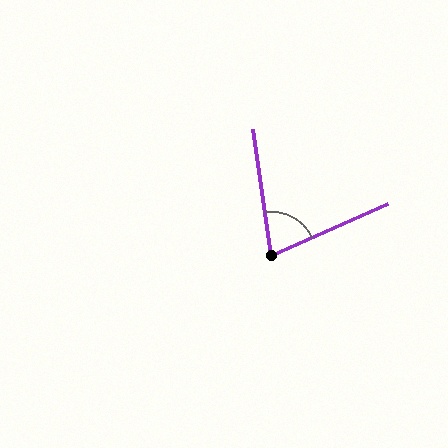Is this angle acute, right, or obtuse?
It is acute.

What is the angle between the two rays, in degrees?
Approximately 74 degrees.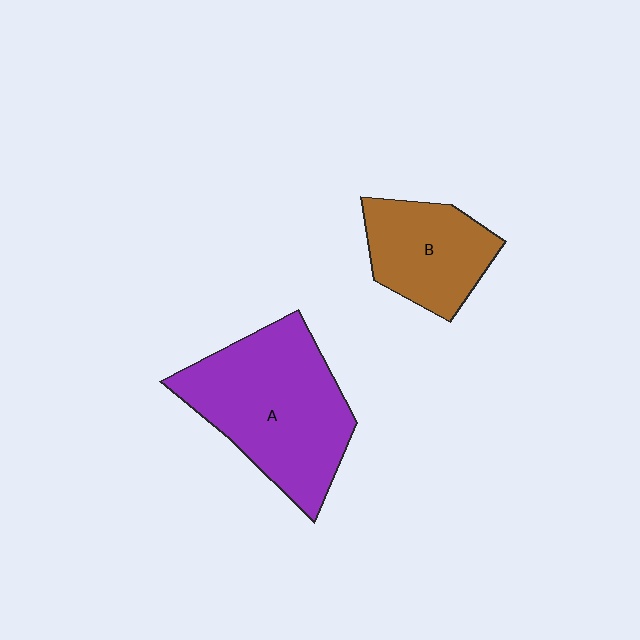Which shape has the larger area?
Shape A (purple).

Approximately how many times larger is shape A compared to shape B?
Approximately 1.8 times.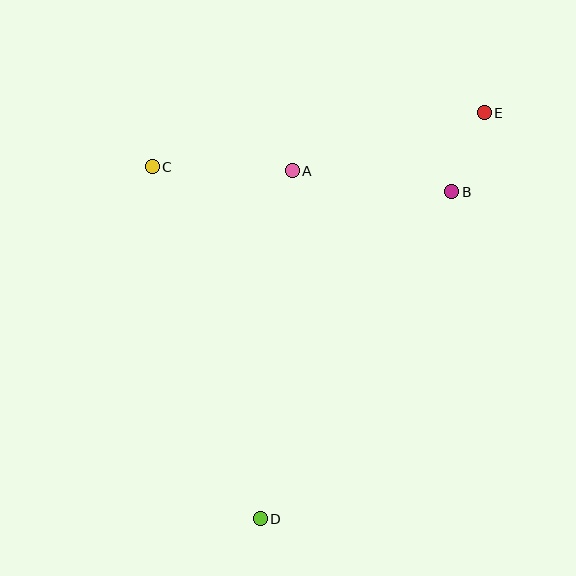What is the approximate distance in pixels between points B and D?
The distance between B and D is approximately 379 pixels.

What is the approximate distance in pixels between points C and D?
The distance between C and D is approximately 369 pixels.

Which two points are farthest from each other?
Points D and E are farthest from each other.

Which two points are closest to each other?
Points B and E are closest to each other.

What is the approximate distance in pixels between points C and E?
The distance between C and E is approximately 337 pixels.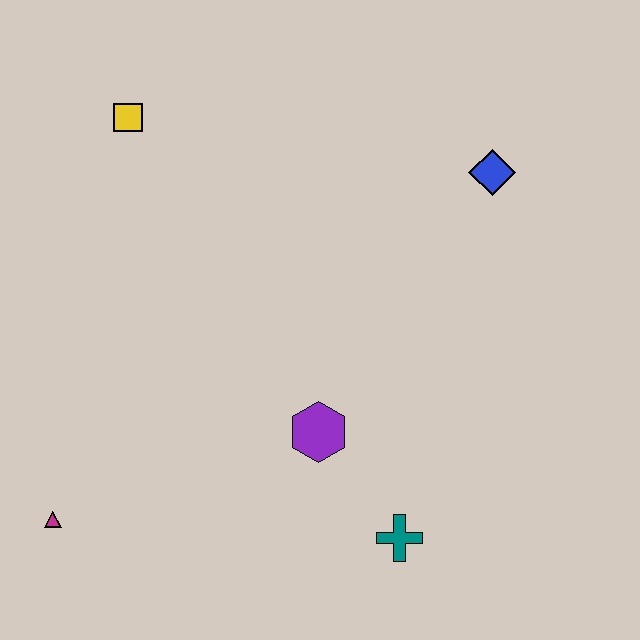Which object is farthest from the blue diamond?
The magenta triangle is farthest from the blue diamond.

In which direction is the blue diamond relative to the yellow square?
The blue diamond is to the right of the yellow square.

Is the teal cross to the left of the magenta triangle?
No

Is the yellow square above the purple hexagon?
Yes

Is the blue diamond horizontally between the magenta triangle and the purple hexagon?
No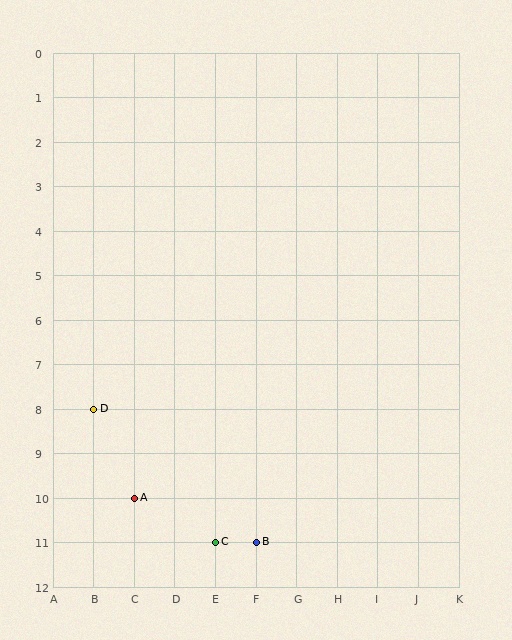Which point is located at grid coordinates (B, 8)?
Point D is at (B, 8).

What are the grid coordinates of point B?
Point B is at grid coordinates (F, 11).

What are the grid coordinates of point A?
Point A is at grid coordinates (C, 10).